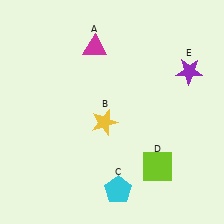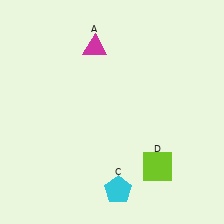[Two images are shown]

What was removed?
The yellow star (B), the purple star (E) were removed in Image 2.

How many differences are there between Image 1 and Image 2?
There are 2 differences between the two images.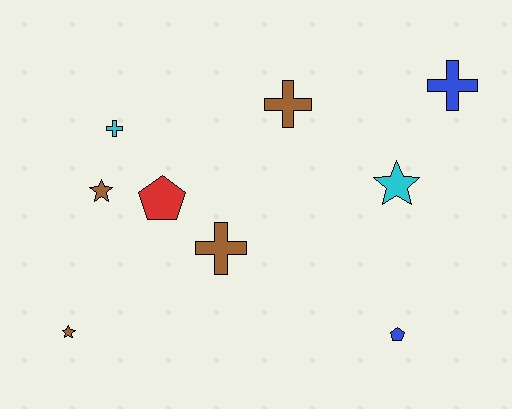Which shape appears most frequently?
Cross, with 4 objects.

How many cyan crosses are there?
There is 1 cyan cross.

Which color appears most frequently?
Brown, with 4 objects.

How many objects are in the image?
There are 9 objects.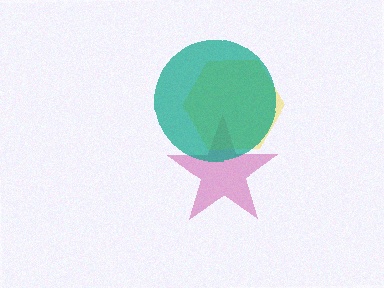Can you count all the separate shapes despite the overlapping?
Yes, there are 3 separate shapes.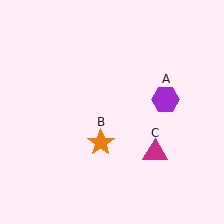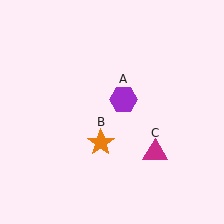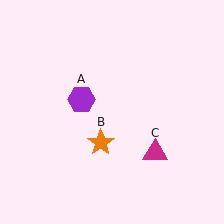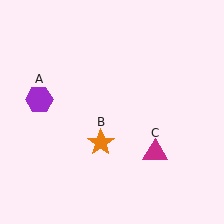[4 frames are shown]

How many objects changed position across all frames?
1 object changed position: purple hexagon (object A).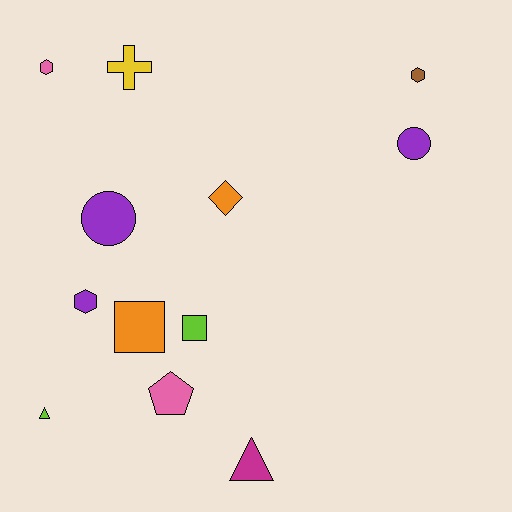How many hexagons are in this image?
There are 3 hexagons.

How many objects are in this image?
There are 12 objects.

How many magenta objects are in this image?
There is 1 magenta object.